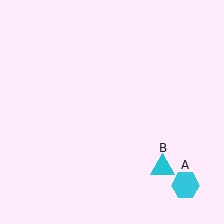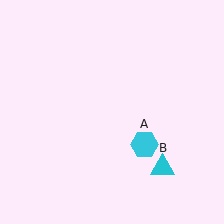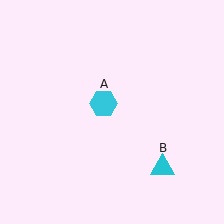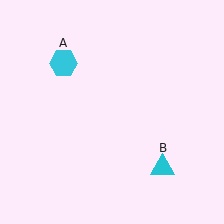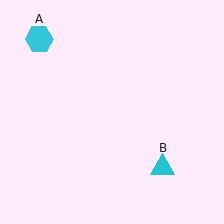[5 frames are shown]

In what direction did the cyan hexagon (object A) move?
The cyan hexagon (object A) moved up and to the left.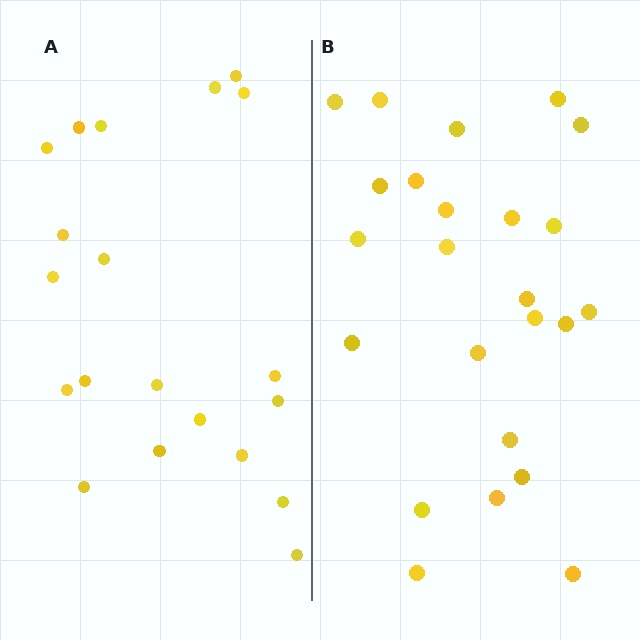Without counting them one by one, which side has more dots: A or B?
Region B (the right region) has more dots.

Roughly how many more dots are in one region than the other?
Region B has about 4 more dots than region A.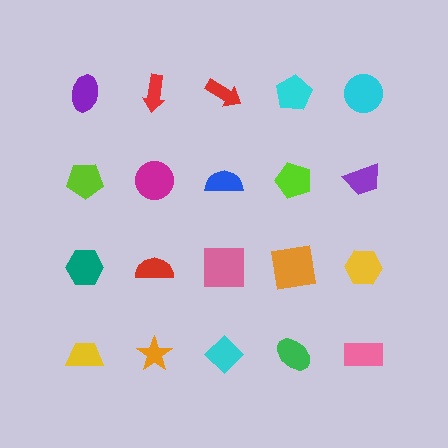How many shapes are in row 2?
5 shapes.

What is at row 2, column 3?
A blue semicircle.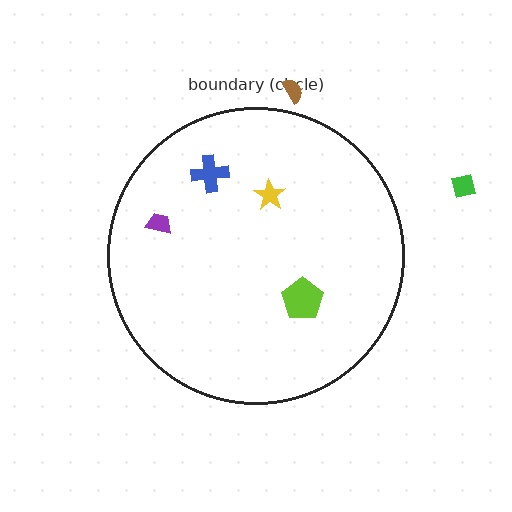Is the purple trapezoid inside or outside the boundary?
Inside.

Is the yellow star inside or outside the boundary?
Inside.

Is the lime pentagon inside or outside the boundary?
Inside.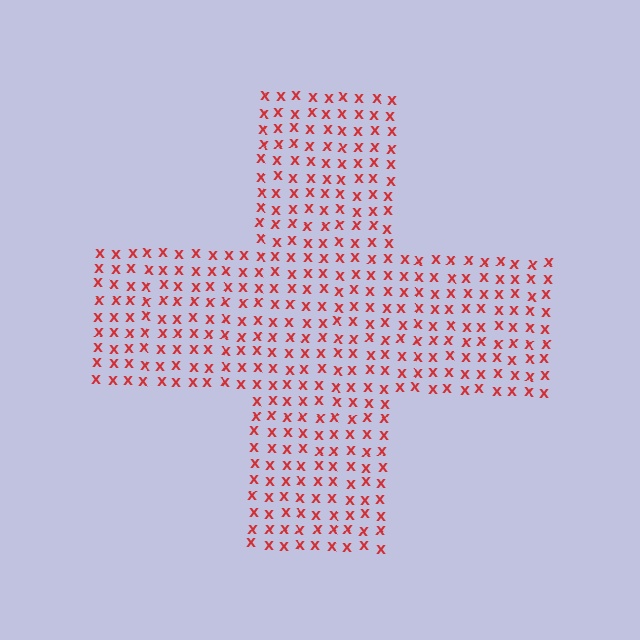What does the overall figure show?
The overall figure shows a cross.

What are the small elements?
The small elements are letter X's.